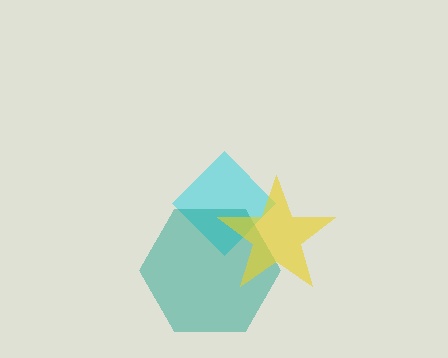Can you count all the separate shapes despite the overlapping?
Yes, there are 3 separate shapes.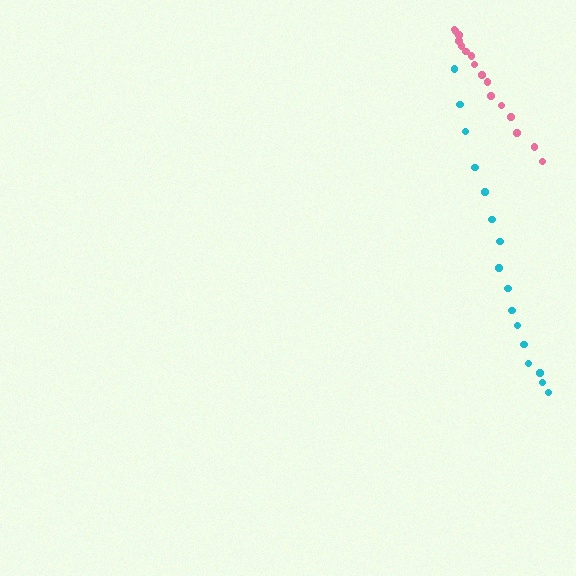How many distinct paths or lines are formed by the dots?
There are 2 distinct paths.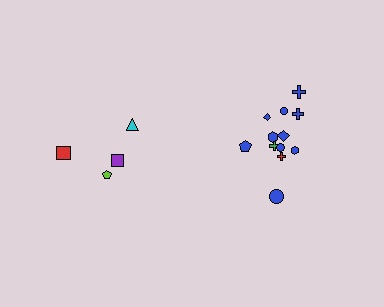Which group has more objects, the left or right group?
The right group.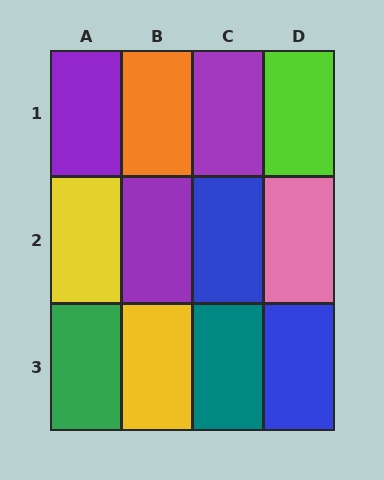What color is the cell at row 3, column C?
Teal.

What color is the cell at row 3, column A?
Green.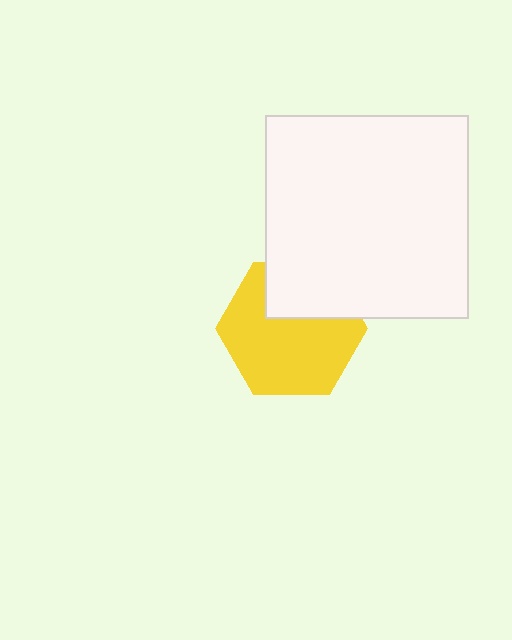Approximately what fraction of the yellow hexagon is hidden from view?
Roughly 30% of the yellow hexagon is hidden behind the white square.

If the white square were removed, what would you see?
You would see the complete yellow hexagon.